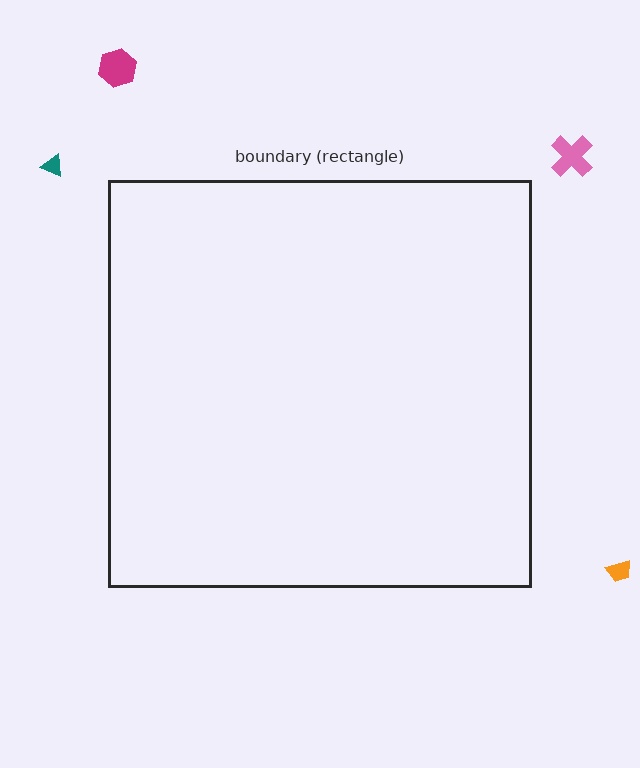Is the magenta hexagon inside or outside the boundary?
Outside.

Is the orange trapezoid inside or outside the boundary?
Outside.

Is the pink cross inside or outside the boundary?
Outside.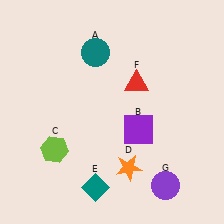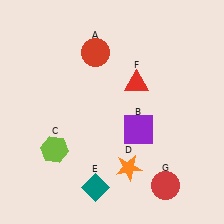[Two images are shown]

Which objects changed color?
A changed from teal to red. G changed from purple to red.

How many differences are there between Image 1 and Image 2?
There are 2 differences between the two images.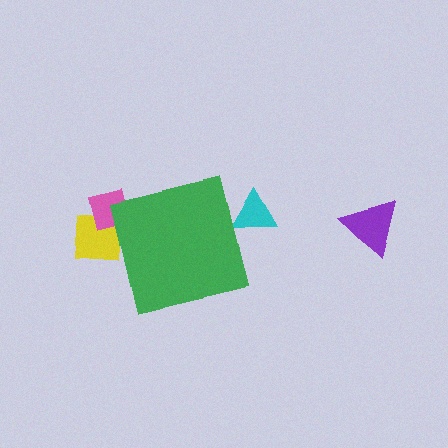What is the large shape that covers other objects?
A green square.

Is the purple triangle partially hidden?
No, the purple triangle is fully visible.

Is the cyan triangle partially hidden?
Yes, the cyan triangle is partially hidden behind the green square.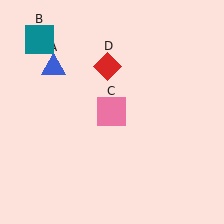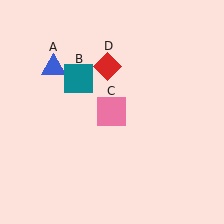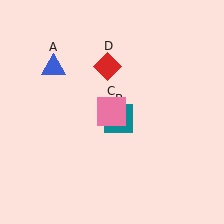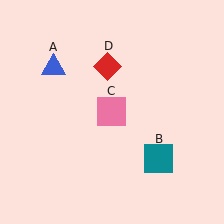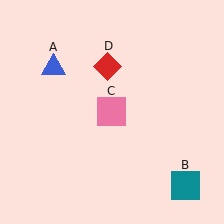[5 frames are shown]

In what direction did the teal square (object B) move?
The teal square (object B) moved down and to the right.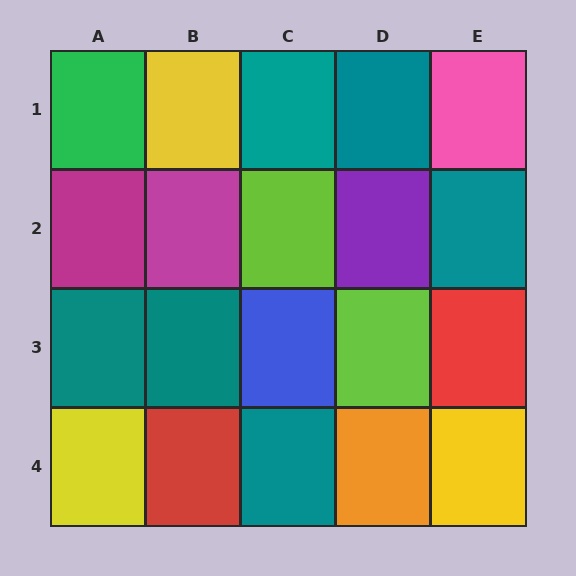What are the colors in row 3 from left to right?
Teal, teal, blue, lime, red.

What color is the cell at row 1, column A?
Green.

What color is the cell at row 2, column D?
Purple.